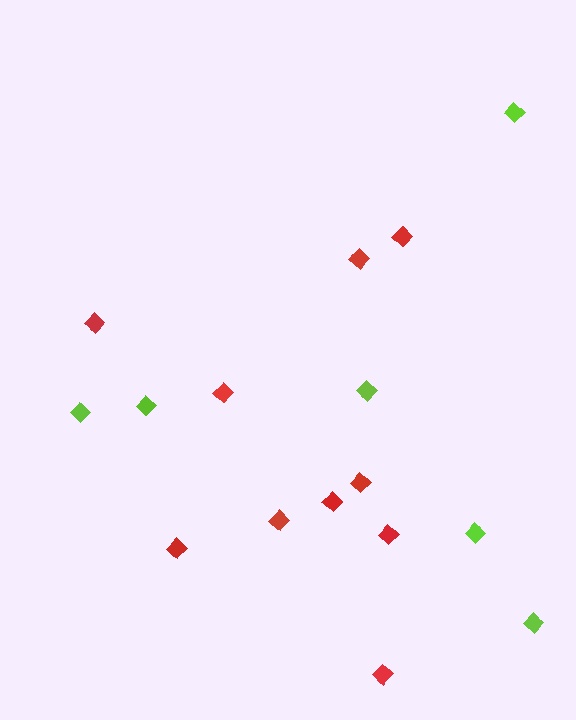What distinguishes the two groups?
There are 2 groups: one group of lime diamonds (6) and one group of red diamonds (10).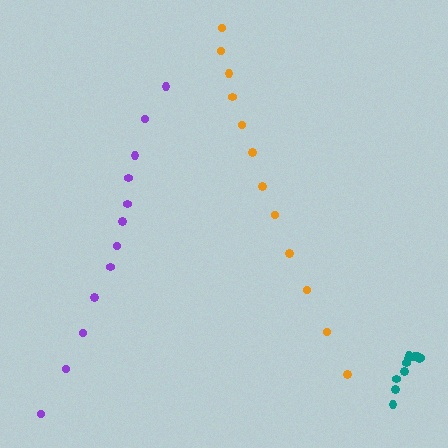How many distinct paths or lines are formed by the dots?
There are 3 distinct paths.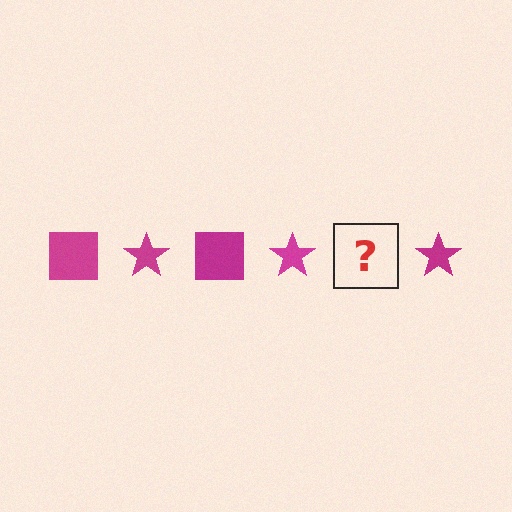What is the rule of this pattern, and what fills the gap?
The rule is that the pattern cycles through square, star shapes in magenta. The gap should be filled with a magenta square.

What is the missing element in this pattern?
The missing element is a magenta square.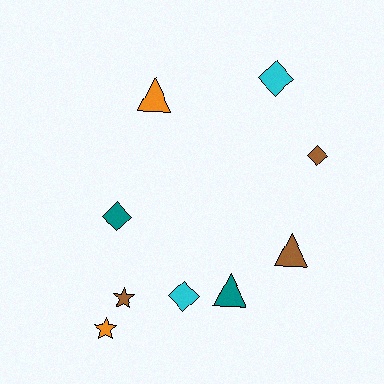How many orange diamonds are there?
There are no orange diamonds.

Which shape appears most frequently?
Diamond, with 4 objects.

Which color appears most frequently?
Brown, with 3 objects.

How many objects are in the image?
There are 9 objects.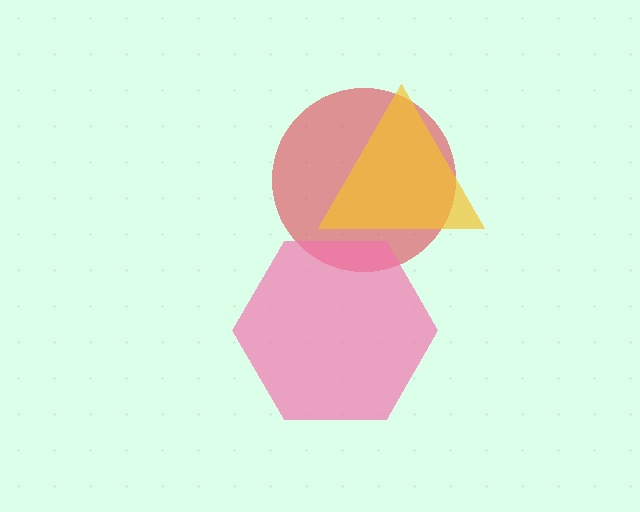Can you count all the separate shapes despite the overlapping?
Yes, there are 3 separate shapes.